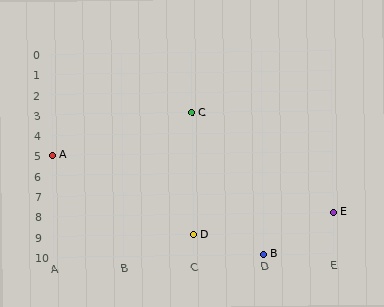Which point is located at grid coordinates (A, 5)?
Point A is at (A, 5).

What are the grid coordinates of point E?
Point E is at grid coordinates (E, 8).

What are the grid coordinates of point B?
Point B is at grid coordinates (D, 10).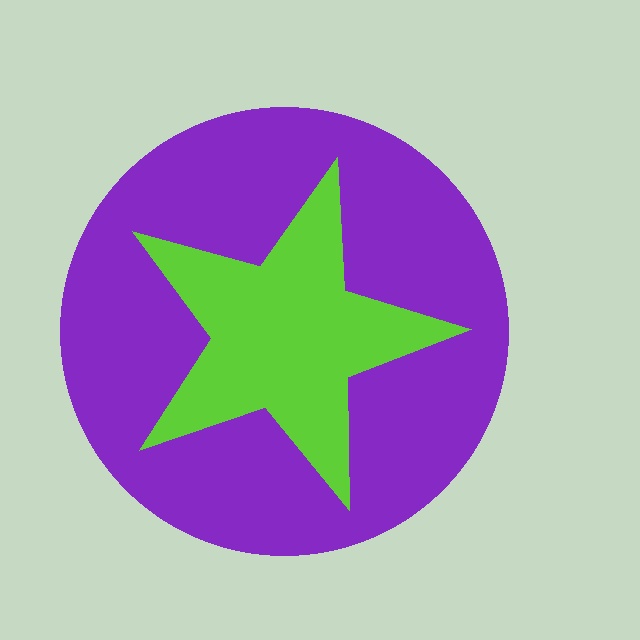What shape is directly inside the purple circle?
The lime star.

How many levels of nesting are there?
2.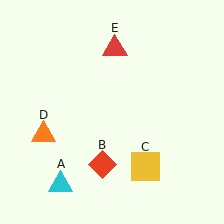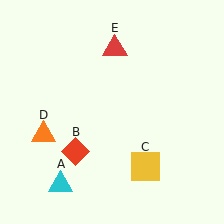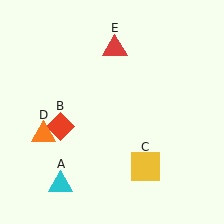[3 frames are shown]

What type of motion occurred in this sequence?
The red diamond (object B) rotated clockwise around the center of the scene.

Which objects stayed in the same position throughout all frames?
Cyan triangle (object A) and yellow square (object C) and orange triangle (object D) and red triangle (object E) remained stationary.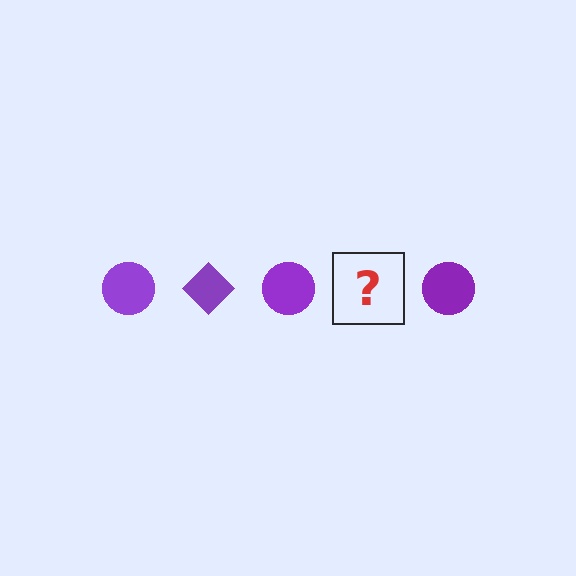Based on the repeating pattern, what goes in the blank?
The blank should be a purple diamond.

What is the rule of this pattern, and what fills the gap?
The rule is that the pattern cycles through circle, diamond shapes in purple. The gap should be filled with a purple diamond.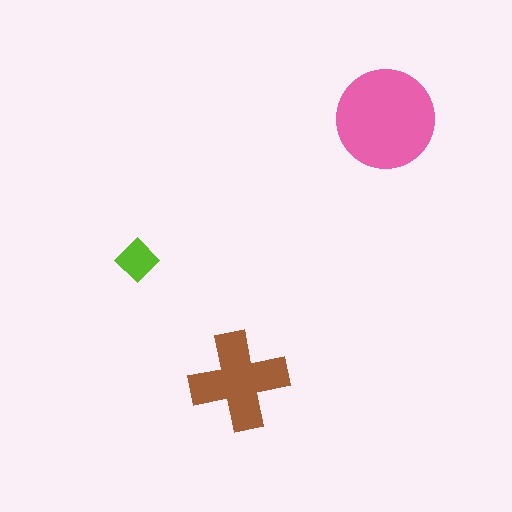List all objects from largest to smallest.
The pink circle, the brown cross, the lime diamond.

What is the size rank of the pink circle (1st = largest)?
1st.